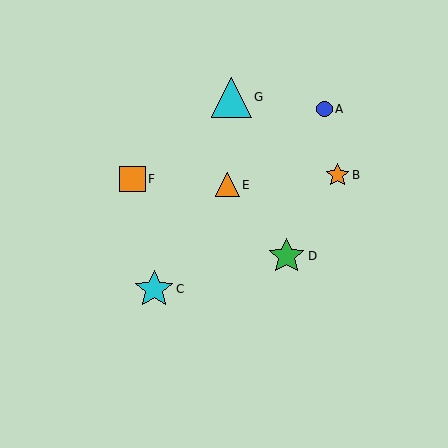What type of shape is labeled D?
Shape D is a green star.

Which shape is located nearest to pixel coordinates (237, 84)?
The cyan triangle (labeled G) at (232, 97) is nearest to that location.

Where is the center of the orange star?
The center of the orange star is at (337, 175).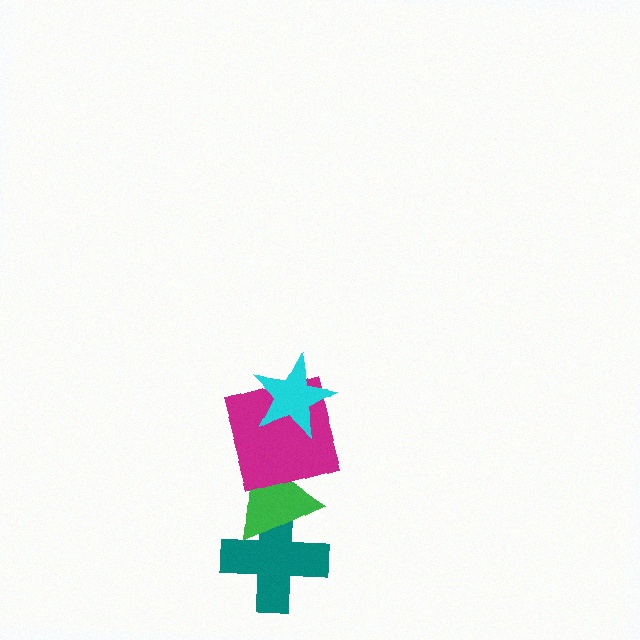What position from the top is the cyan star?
The cyan star is 1st from the top.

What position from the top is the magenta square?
The magenta square is 2nd from the top.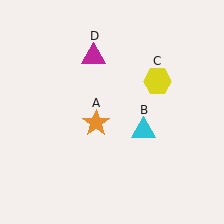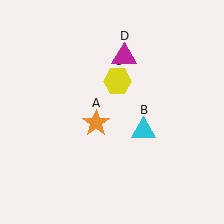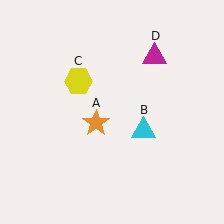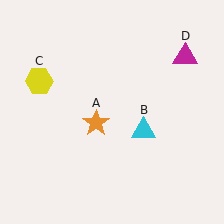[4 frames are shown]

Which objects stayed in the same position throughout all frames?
Orange star (object A) and cyan triangle (object B) remained stationary.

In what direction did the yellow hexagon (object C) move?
The yellow hexagon (object C) moved left.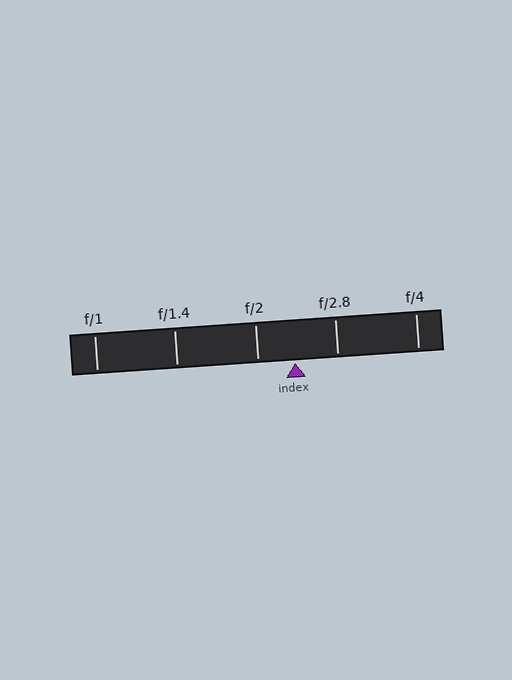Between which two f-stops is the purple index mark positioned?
The index mark is between f/2 and f/2.8.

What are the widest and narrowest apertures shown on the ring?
The widest aperture shown is f/1 and the narrowest is f/4.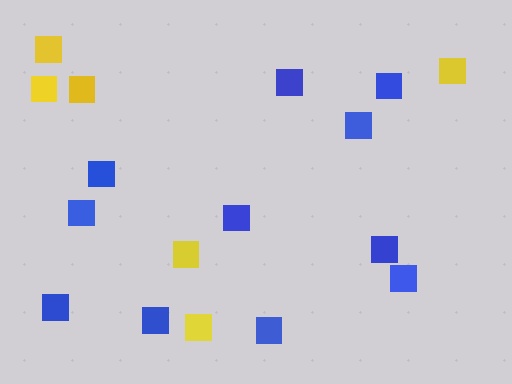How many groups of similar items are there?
There are 2 groups: one group of yellow squares (6) and one group of blue squares (11).